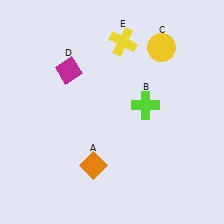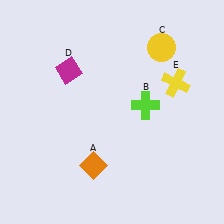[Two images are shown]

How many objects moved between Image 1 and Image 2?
1 object moved between the two images.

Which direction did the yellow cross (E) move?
The yellow cross (E) moved right.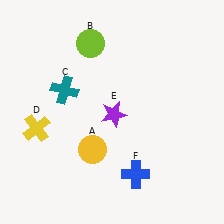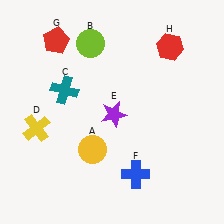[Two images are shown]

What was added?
A red pentagon (G), a red hexagon (H) were added in Image 2.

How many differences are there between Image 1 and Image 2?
There are 2 differences between the two images.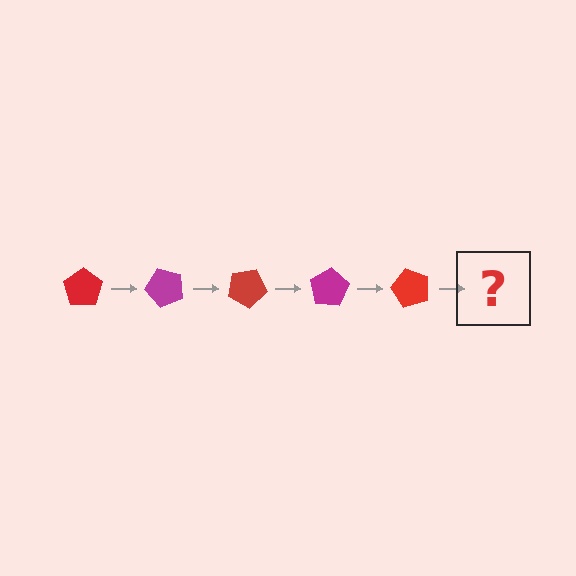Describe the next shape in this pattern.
It should be a magenta pentagon, rotated 250 degrees from the start.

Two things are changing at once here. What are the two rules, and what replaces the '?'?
The two rules are that it rotates 50 degrees each step and the color cycles through red and magenta. The '?' should be a magenta pentagon, rotated 250 degrees from the start.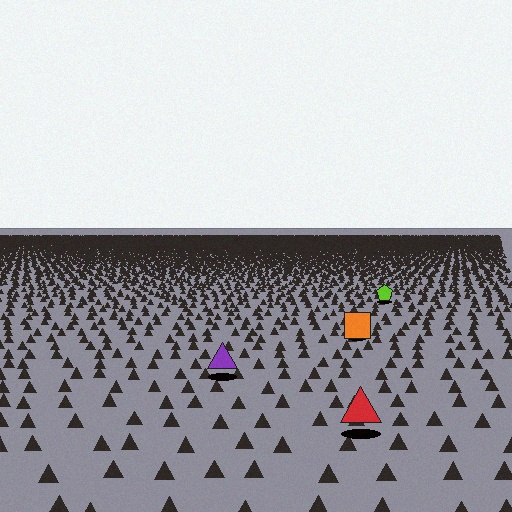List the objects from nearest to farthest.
From nearest to farthest: the red triangle, the purple triangle, the orange square, the lime pentagon.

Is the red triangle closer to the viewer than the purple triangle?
Yes. The red triangle is closer — you can tell from the texture gradient: the ground texture is coarser near it.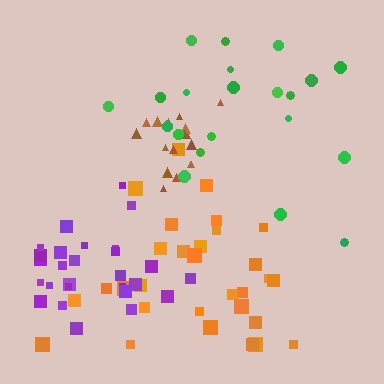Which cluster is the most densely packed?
Brown.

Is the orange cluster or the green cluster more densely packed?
Orange.